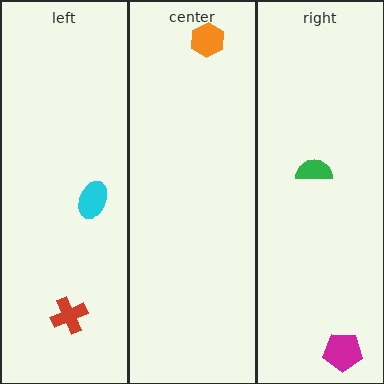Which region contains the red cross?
The left region.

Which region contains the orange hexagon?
The center region.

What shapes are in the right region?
The green semicircle, the magenta pentagon.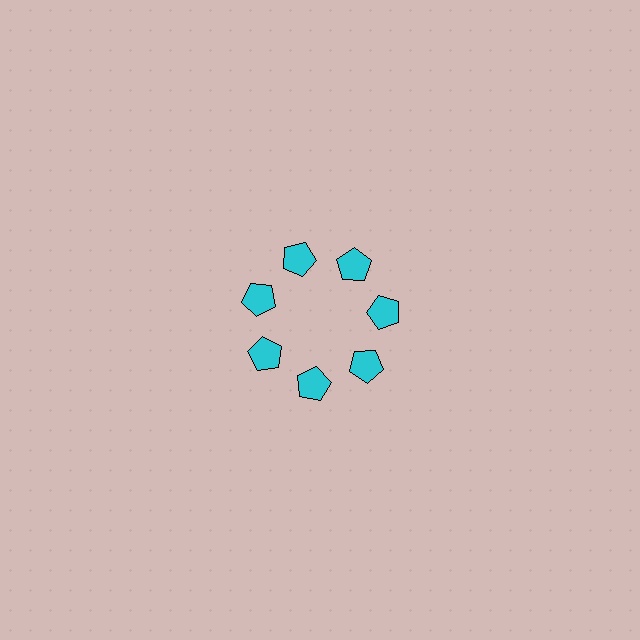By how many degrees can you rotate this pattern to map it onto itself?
The pattern maps onto itself every 51 degrees of rotation.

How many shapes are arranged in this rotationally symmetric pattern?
There are 7 shapes, arranged in 7 groups of 1.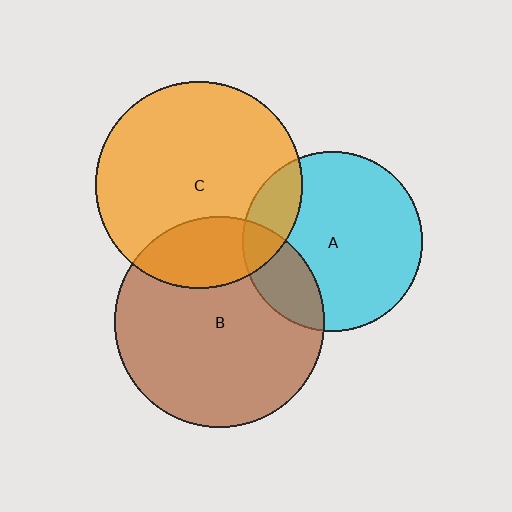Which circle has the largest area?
Circle B (brown).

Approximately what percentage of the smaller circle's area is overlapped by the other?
Approximately 20%.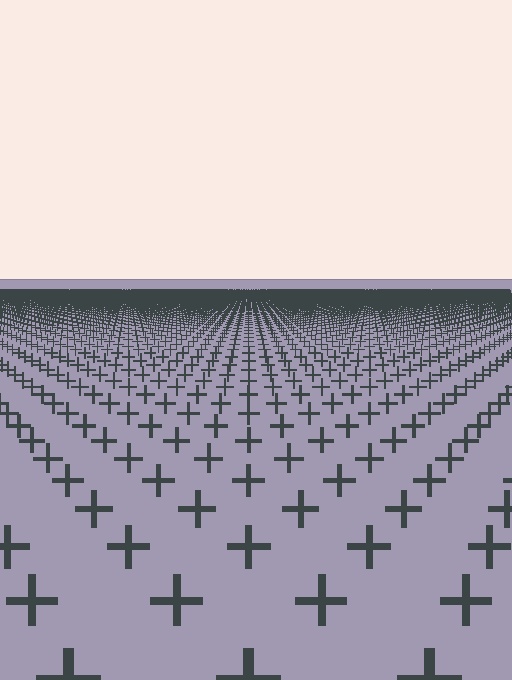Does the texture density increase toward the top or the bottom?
Density increases toward the top.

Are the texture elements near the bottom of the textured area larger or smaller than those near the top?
Larger. Near the bottom, elements are closer to the viewer and appear at a bigger on-screen size.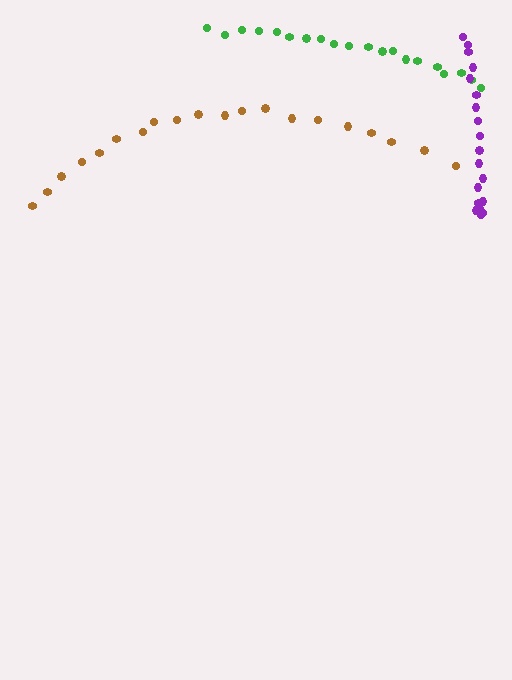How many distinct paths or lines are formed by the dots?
There are 3 distinct paths.